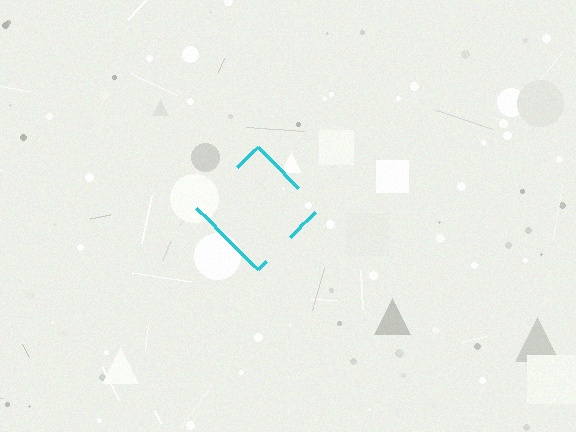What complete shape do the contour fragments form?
The contour fragments form a diamond.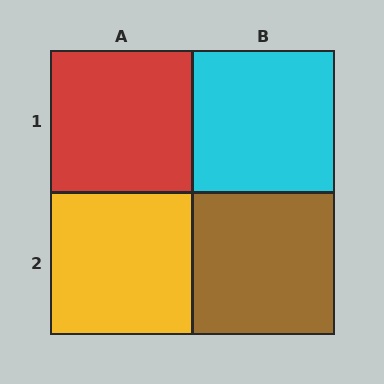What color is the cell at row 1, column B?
Cyan.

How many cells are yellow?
1 cell is yellow.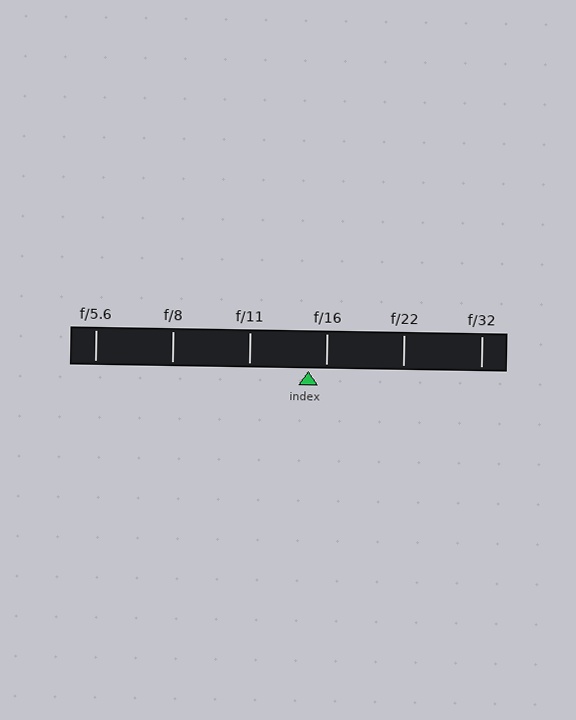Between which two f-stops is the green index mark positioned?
The index mark is between f/11 and f/16.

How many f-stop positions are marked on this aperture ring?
There are 6 f-stop positions marked.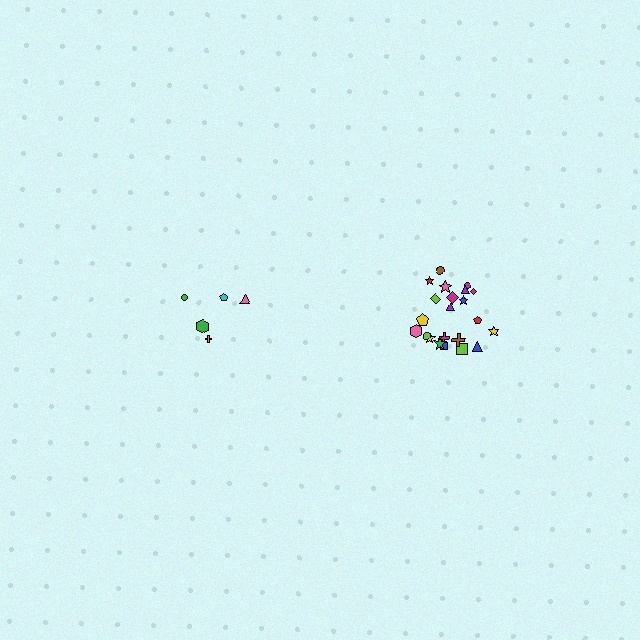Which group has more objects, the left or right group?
The right group.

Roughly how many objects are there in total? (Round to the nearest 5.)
Roughly 25 objects in total.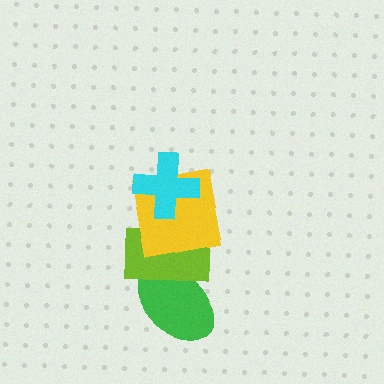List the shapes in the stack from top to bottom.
From top to bottom: the cyan cross, the yellow square, the lime rectangle, the green ellipse.